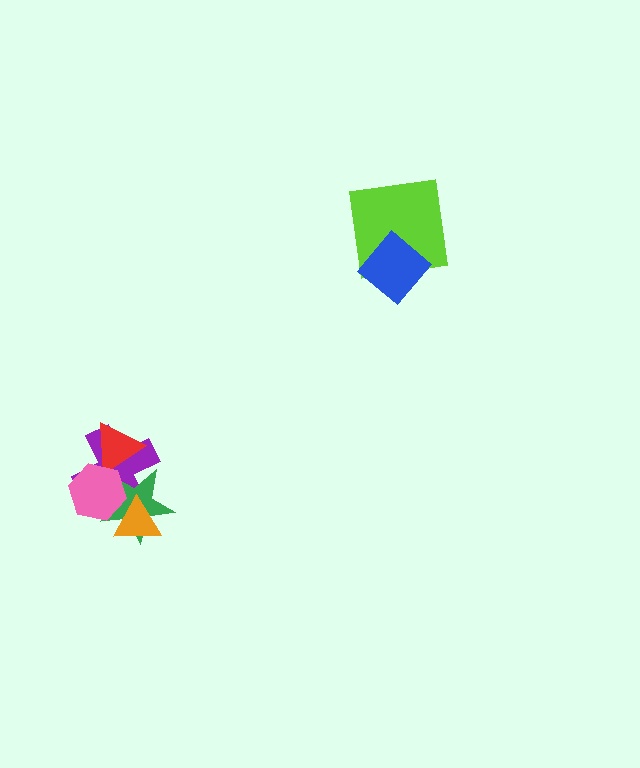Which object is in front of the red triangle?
The pink hexagon is in front of the red triangle.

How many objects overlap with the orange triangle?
3 objects overlap with the orange triangle.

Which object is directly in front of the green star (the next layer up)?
The red triangle is directly in front of the green star.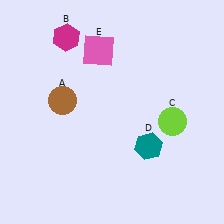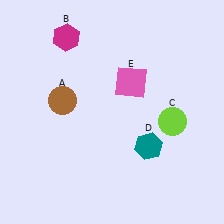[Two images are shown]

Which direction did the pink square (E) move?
The pink square (E) moved right.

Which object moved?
The pink square (E) moved right.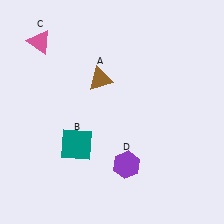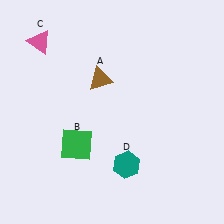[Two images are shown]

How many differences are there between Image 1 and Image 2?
There are 2 differences between the two images.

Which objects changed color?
B changed from teal to green. D changed from purple to teal.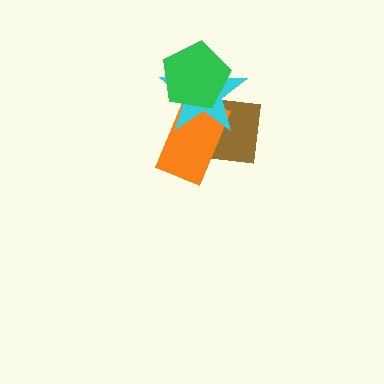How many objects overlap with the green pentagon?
2 objects overlap with the green pentagon.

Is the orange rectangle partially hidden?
Yes, it is partially covered by another shape.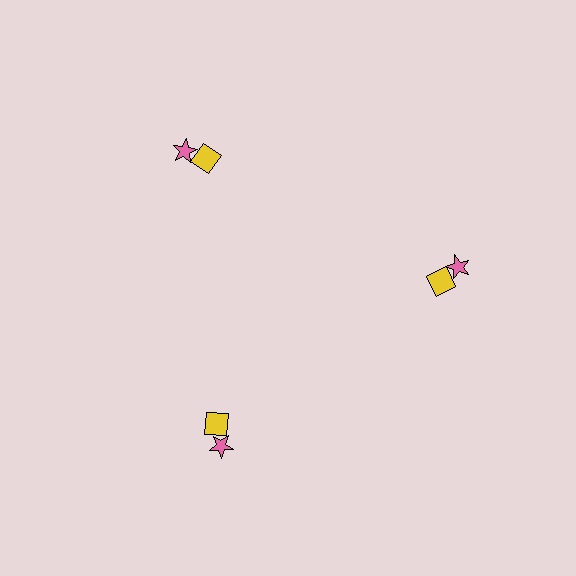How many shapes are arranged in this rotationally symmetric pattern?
There are 6 shapes, arranged in 3 groups of 2.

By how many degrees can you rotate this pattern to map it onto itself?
The pattern maps onto itself every 120 degrees of rotation.